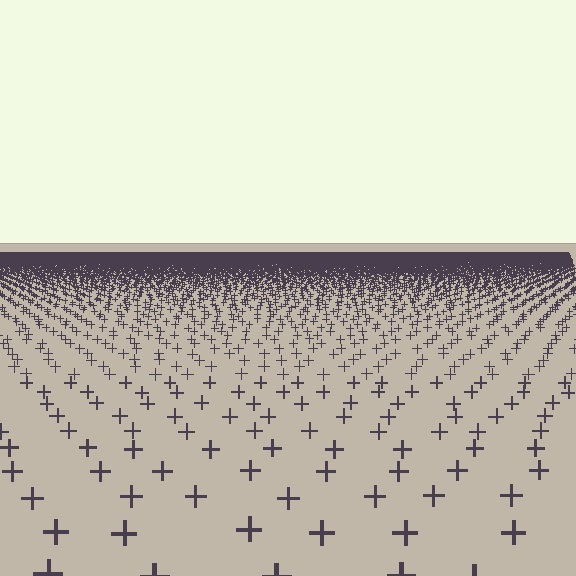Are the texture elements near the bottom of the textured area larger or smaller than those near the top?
Larger. Near the bottom, elements are closer to the viewer and appear at a bigger on-screen size.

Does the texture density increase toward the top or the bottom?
Density increases toward the top.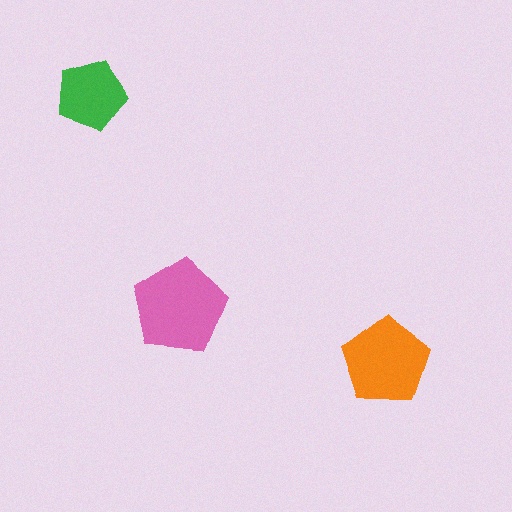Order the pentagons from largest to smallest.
the pink one, the orange one, the green one.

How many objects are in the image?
There are 3 objects in the image.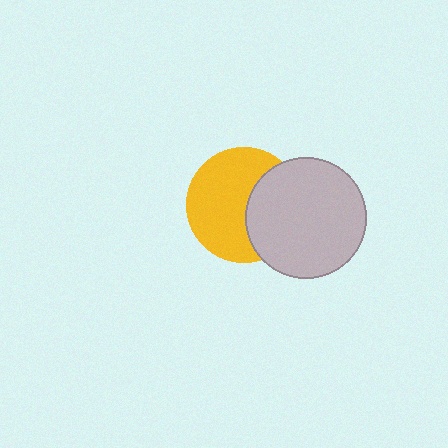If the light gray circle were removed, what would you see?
You would see the complete yellow circle.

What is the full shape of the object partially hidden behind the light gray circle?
The partially hidden object is a yellow circle.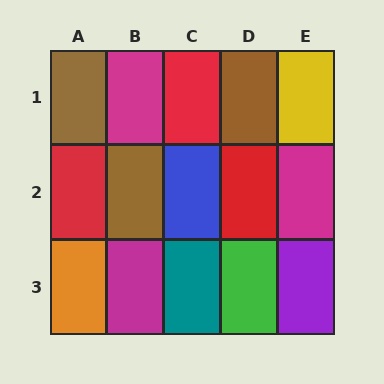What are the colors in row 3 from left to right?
Orange, magenta, teal, green, purple.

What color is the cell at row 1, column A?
Brown.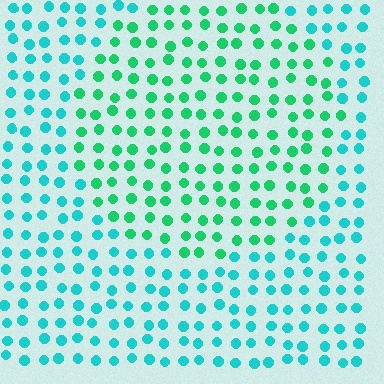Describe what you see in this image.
The image is filled with small cyan elements in a uniform arrangement. A circle-shaped region is visible where the elements are tinted to a slightly different hue, forming a subtle color boundary.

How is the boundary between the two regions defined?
The boundary is defined purely by a slight shift in hue (about 32 degrees). Spacing, size, and orientation are identical on both sides.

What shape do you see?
I see a circle.